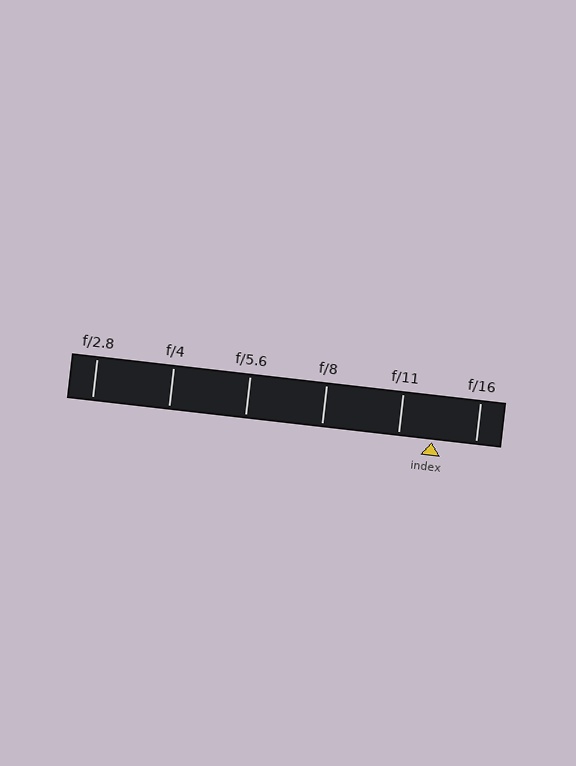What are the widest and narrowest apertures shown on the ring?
The widest aperture shown is f/2.8 and the narrowest is f/16.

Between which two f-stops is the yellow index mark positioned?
The index mark is between f/11 and f/16.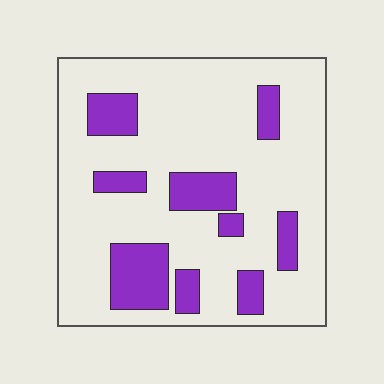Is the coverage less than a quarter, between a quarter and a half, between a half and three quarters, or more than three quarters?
Less than a quarter.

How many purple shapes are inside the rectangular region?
9.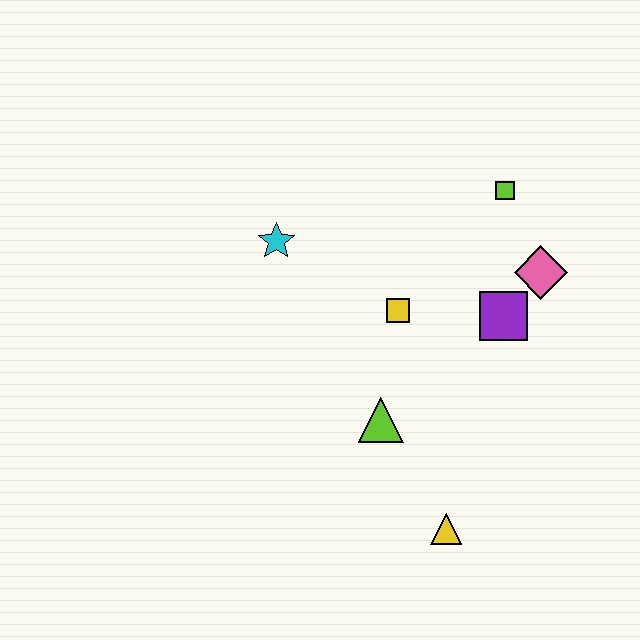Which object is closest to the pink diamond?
The purple square is closest to the pink diamond.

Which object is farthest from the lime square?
The yellow triangle is farthest from the lime square.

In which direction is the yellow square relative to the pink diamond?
The yellow square is to the left of the pink diamond.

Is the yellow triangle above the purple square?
No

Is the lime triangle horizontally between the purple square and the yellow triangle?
No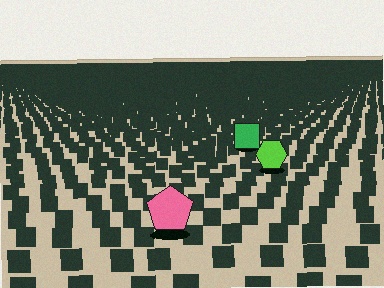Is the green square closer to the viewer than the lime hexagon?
No. The lime hexagon is closer — you can tell from the texture gradient: the ground texture is coarser near it.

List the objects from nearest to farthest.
From nearest to farthest: the pink pentagon, the lime hexagon, the green square.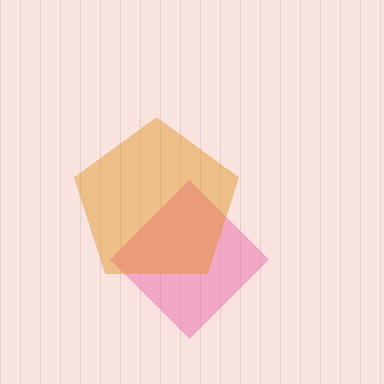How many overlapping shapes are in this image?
There are 2 overlapping shapes in the image.